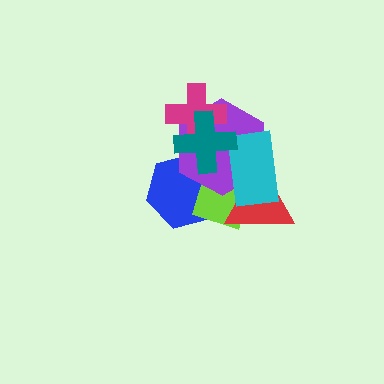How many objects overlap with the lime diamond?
4 objects overlap with the lime diamond.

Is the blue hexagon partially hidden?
Yes, it is partially covered by another shape.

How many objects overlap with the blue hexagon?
3 objects overlap with the blue hexagon.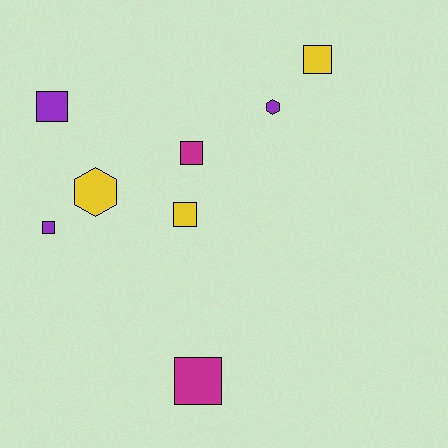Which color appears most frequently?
Purple, with 3 objects.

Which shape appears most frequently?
Square, with 6 objects.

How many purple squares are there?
There are 2 purple squares.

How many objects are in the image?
There are 8 objects.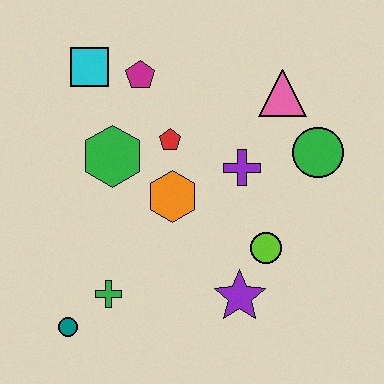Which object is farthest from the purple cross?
The teal circle is farthest from the purple cross.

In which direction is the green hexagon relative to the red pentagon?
The green hexagon is to the left of the red pentagon.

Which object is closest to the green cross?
The teal circle is closest to the green cross.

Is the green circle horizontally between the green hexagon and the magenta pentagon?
No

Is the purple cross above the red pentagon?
No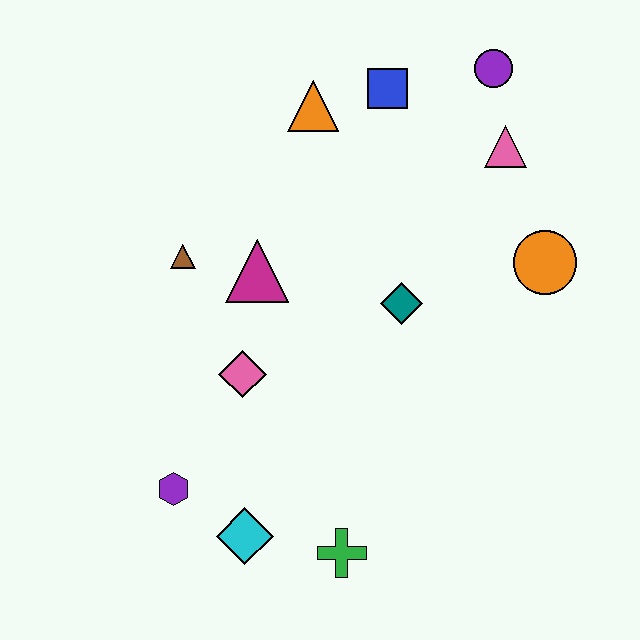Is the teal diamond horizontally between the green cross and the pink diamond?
No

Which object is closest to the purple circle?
The pink triangle is closest to the purple circle.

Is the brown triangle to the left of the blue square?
Yes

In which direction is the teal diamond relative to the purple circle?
The teal diamond is below the purple circle.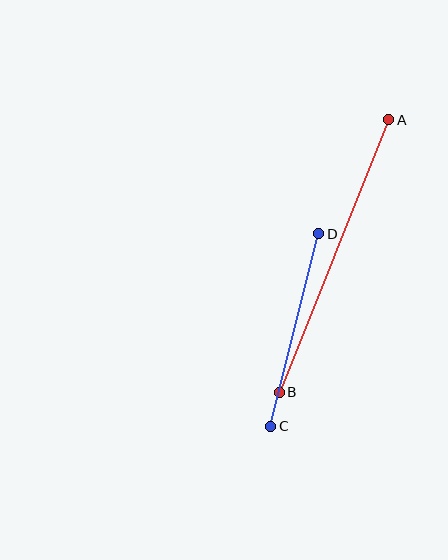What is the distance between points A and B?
The distance is approximately 293 pixels.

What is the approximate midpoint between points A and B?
The midpoint is at approximately (334, 256) pixels.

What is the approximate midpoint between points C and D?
The midpoint is at approximately (295, 330) pixels.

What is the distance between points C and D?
The distance is approximately 199 pixels.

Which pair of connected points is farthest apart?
Points A and B are farthest apart.